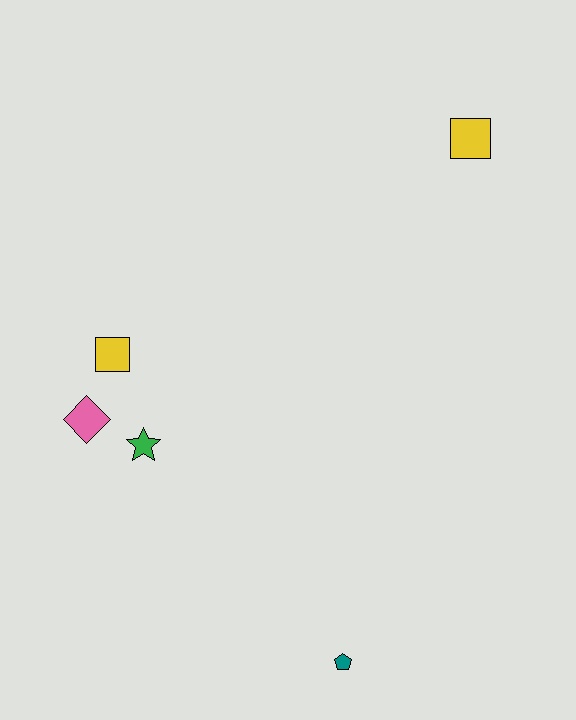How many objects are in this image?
There are 5 objects.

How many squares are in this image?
There are 2 squares.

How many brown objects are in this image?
There are no brown objects.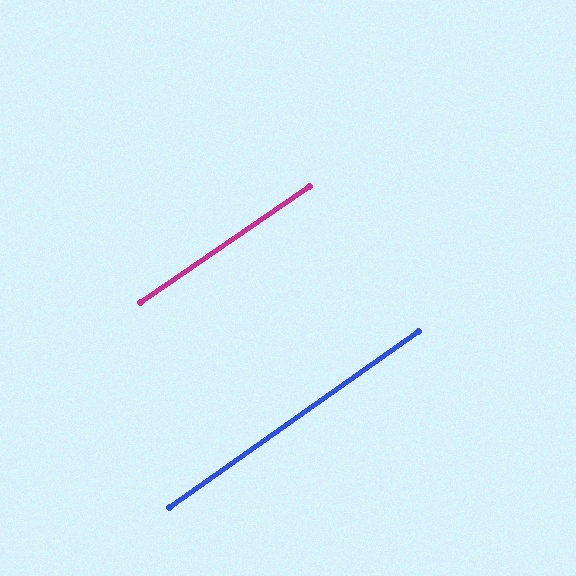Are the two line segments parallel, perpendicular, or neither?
Parallel — their directions differ by only 1.0°.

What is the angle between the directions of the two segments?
Approximately 1 degree.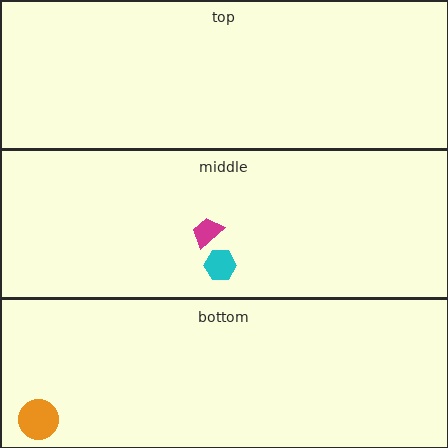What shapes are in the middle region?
The cyan hexagon, the magenta trapezoid.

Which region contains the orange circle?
The bottom region.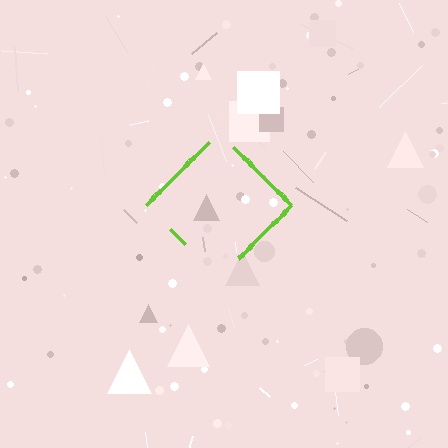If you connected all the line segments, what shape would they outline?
They would outline a diamond.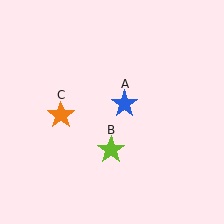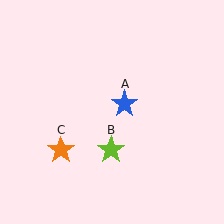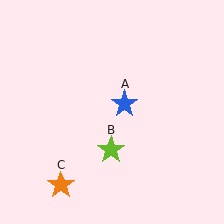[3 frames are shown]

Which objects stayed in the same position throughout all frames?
Blue star (object A) and lime star (object B) remained stationary.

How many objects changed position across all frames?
1 object changed position: orange star (object C).